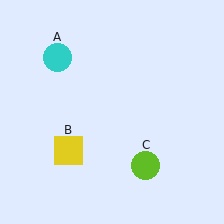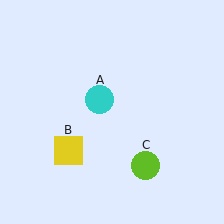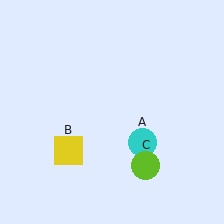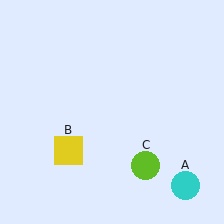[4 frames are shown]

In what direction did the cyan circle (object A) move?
The cyan circle (object A) moved down and to the right.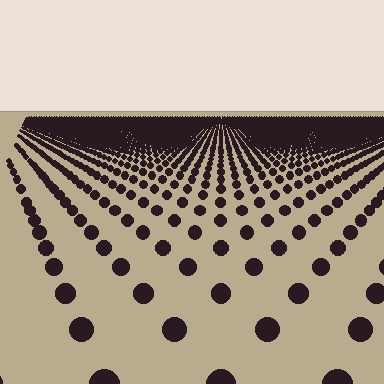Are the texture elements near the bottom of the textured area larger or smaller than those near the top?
Larger. Near the bottom, elements are closer to the viewer and appear at a bigger on-screen size.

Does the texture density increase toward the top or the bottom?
Density increases toward the top.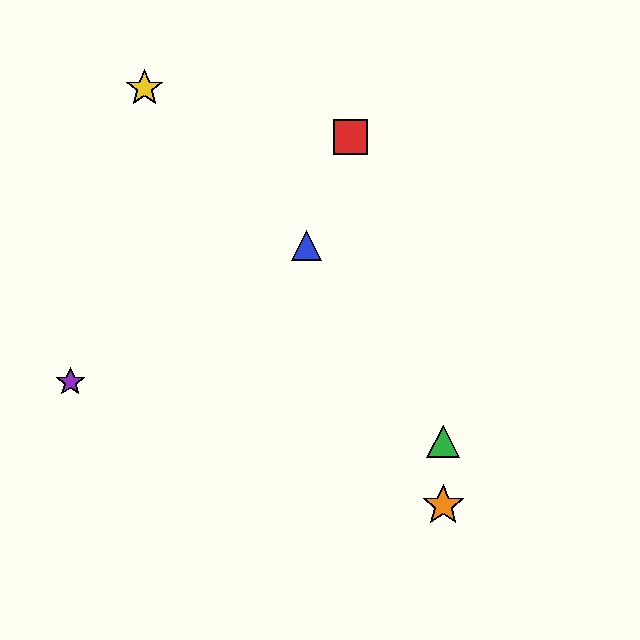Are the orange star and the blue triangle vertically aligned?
No, the orange star is at x≈443 and the blue triangle is at x≈307.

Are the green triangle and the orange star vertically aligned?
Yes, both are at x≈443.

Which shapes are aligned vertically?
The green triangle, the orange star are aligned vertically.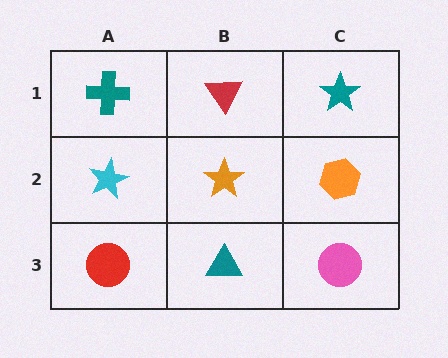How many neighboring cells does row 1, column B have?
3.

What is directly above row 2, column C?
A teal star.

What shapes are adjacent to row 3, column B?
An orange star (row 2, column B), a red circle (row 3, column A), a pink circle (row 3, column C).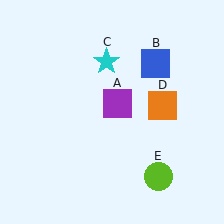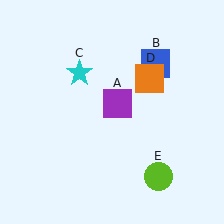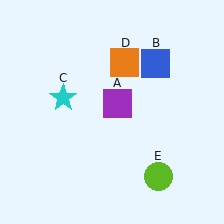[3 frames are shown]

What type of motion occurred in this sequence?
The cyan star (object C), orange square (object D) rotated counterclockwise around the center of the scene.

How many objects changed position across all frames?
2 objects changed position: cyan star (object C), orange square (object D).